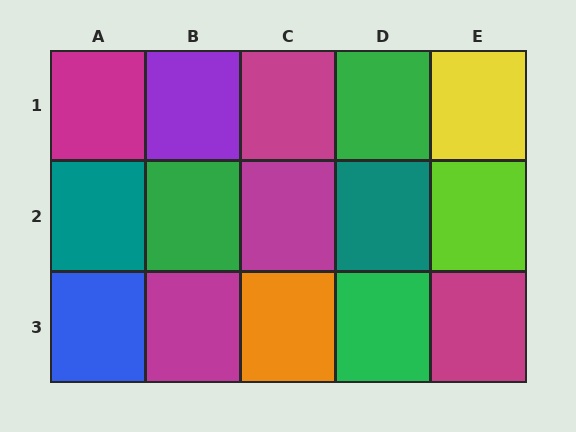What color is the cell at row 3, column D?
Green.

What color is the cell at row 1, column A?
Magenta.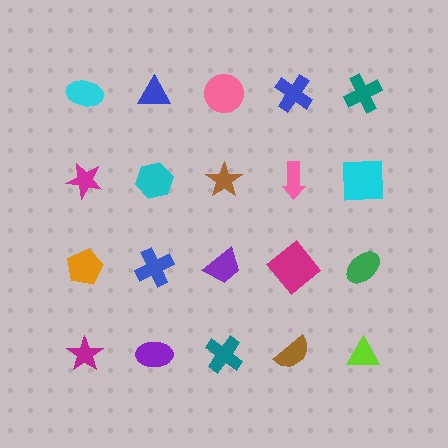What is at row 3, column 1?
An orange pentagon.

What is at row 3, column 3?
A purple trapezoid.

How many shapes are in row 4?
5 shapes.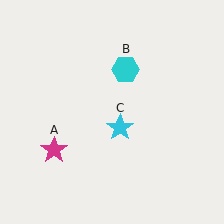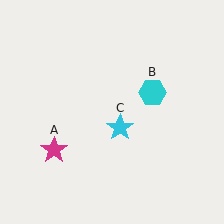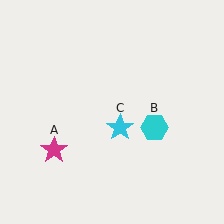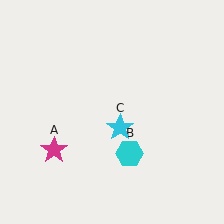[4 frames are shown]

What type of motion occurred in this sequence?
The cyan hexagon (object B) rotated clockwise around the center of the scene.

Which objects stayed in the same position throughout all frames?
Magenta star (object A) and cyan star (object C) remained stationary.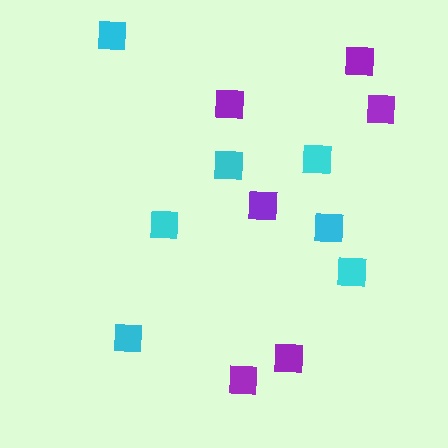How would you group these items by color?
There are 2 groups: one group of cyan squares (7) and one group of purple squares (6).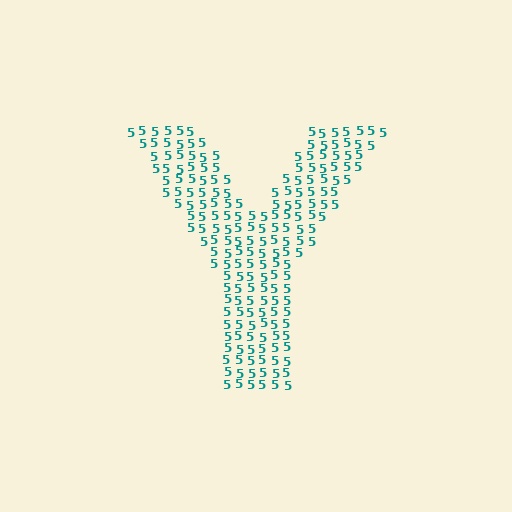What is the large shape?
The large shape is the letter Y.